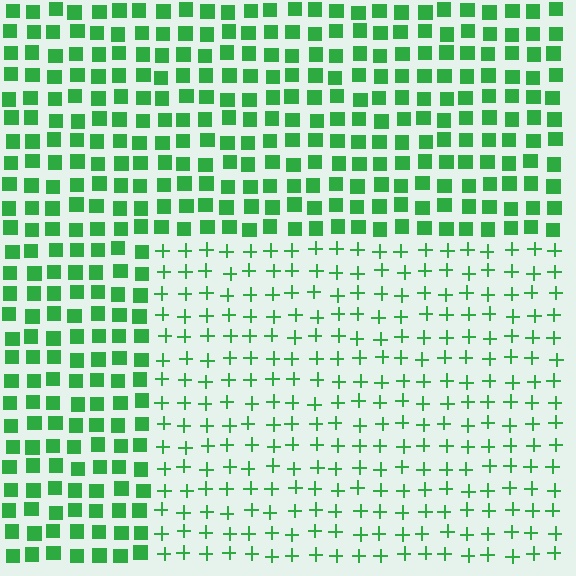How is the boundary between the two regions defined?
The boundary is defined by a change in element shape: plus signs inside vs. squares outside. All elements share the same color and spacing.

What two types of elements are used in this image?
The image uses plus signs inside the rectangle region and squares outside it.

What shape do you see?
I see a rectangle.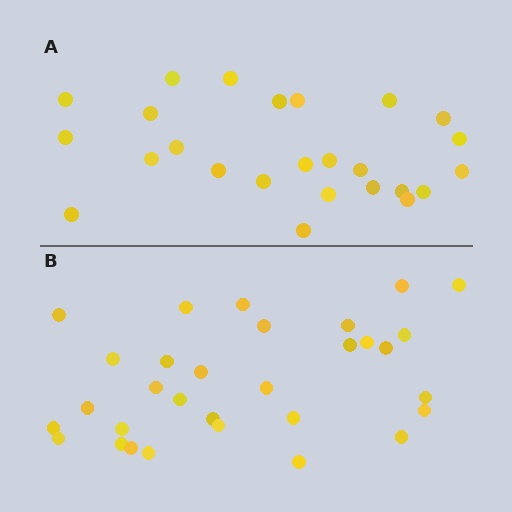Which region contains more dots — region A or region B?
Region B (the bottom region) has more dots.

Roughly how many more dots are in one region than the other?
Region B has about 6 more dots than region A.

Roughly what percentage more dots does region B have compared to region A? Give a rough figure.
About 25% more.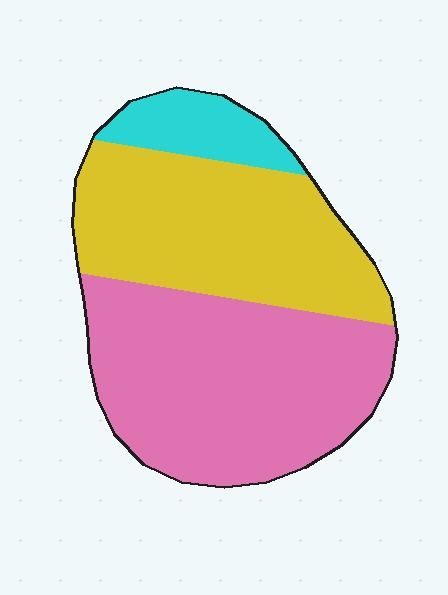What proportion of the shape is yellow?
Yellow takes up between a quarter and a half of the shape.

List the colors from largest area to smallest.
From largest to smallest: pink, yellow, cyan.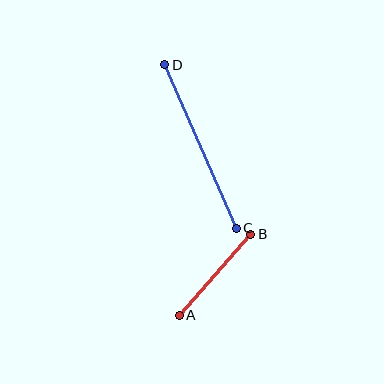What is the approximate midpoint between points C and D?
The midpoint is at approximately (200, 146) pixels.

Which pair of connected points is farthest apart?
Points C and D are farthest apart.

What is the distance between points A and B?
The distance is approximately 108 pixels.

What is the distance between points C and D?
The distance is approximately 178 pixels.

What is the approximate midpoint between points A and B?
The midpoint is at approximately (215, 275) pixels.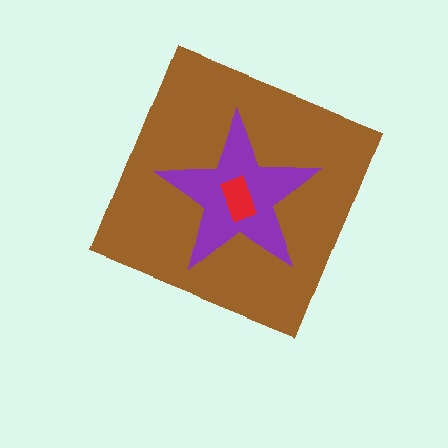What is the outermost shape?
The brown diamond.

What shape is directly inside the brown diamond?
The purple star.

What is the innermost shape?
The red rectangle.